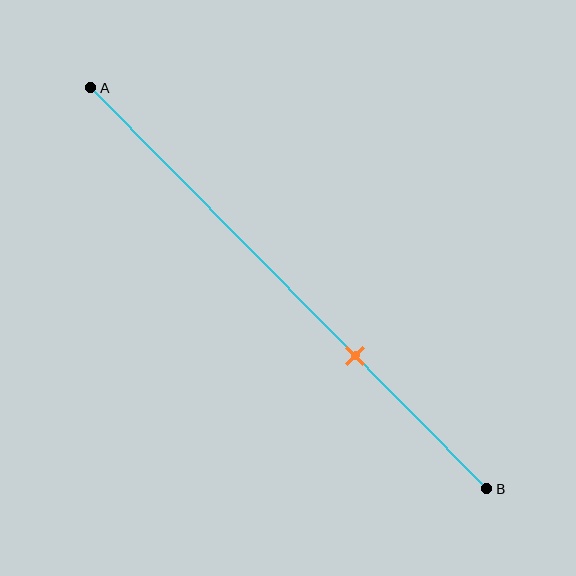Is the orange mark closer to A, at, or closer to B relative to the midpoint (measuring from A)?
The orange mark is closer to point B than the midpoint of segment AB.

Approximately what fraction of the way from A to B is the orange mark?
The orange mark is approximately 65% of the way from A to B.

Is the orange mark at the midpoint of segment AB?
No, the mark is at about 65% from A, not at the 50% midpoint.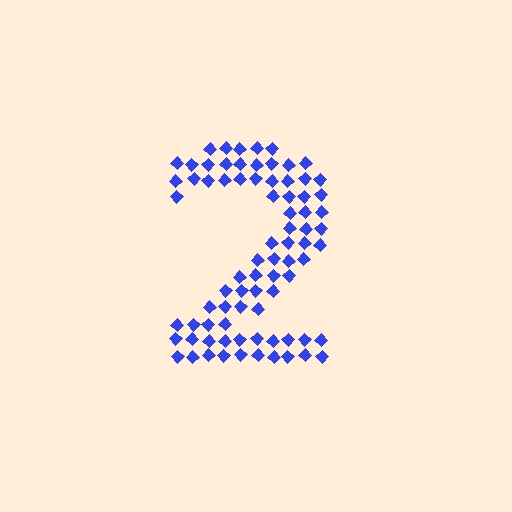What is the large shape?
The large shape is the digit 2.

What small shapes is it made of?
It is made of small diamonds.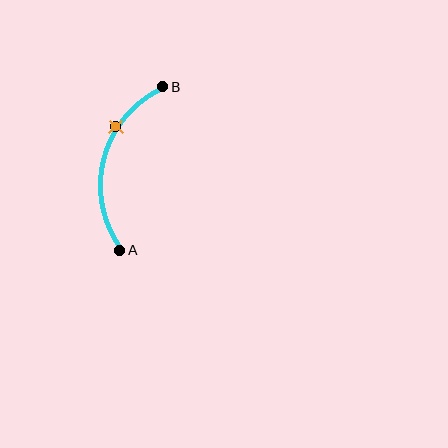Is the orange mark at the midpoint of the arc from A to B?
No. The orange mark lies on the arc but is closer to endpoint B. The arc midpoint would be at the point on the curve equidistant along the arc from both A and B.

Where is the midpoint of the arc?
The arc midpoint is the point on the curve farthest from the straight line joining A and B. It sits to the left of that line.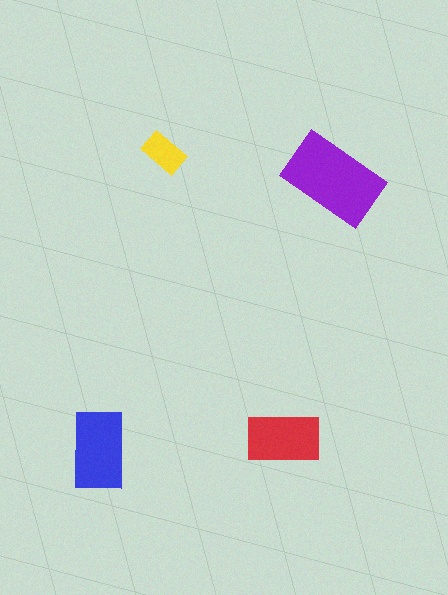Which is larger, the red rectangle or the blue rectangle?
The blue one.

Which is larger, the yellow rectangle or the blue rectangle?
The blue one.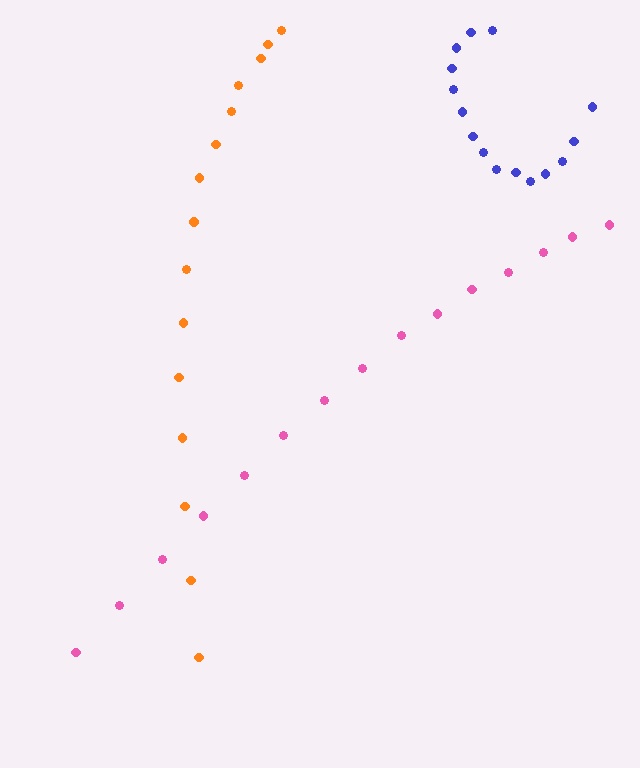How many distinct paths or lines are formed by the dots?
There are 3 distinct paths.